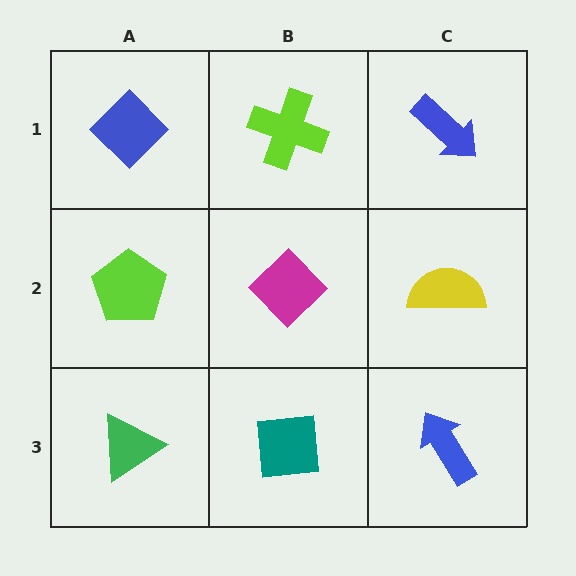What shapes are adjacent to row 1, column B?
A magenta diamond (row 2, column B), a blue diamond (row 1, column A), a blue arrow (row 1, column C).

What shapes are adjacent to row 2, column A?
A blue diamond (row 1, column A), a green triangle (row 3, column A), a magenta diamond (row 2, column B).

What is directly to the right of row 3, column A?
A teal square.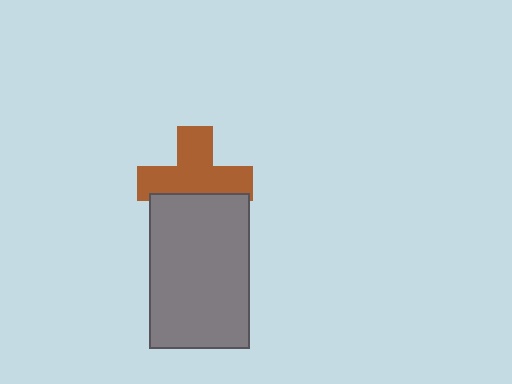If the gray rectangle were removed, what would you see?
You would see the complete brown cross.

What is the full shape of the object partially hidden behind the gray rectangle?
The partially hidden object is a brown cross.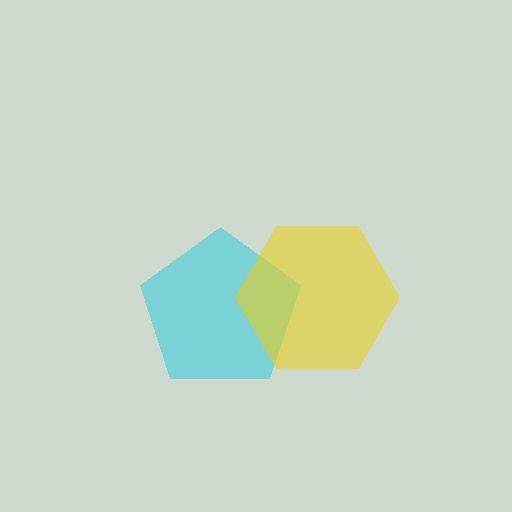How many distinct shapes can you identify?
There are 2 distinct shapes: a cyan pentagon, a yellow hexagon.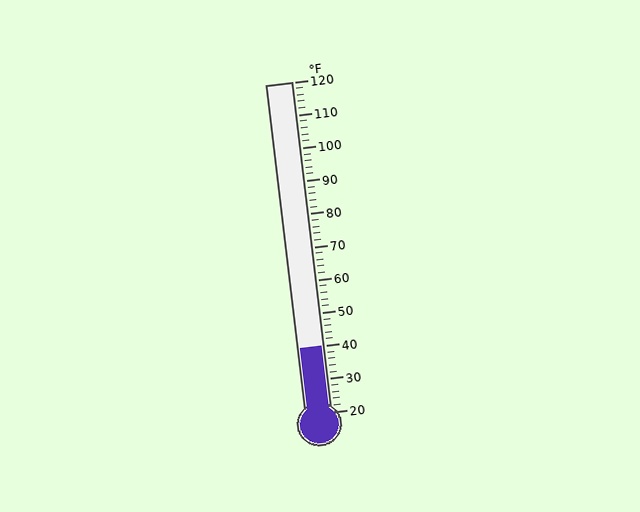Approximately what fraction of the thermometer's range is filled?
The thermometer is filled to approximately 20% of its range.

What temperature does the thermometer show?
The thermometer shows approximately 40°F.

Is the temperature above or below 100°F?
The temperature is below 100°F.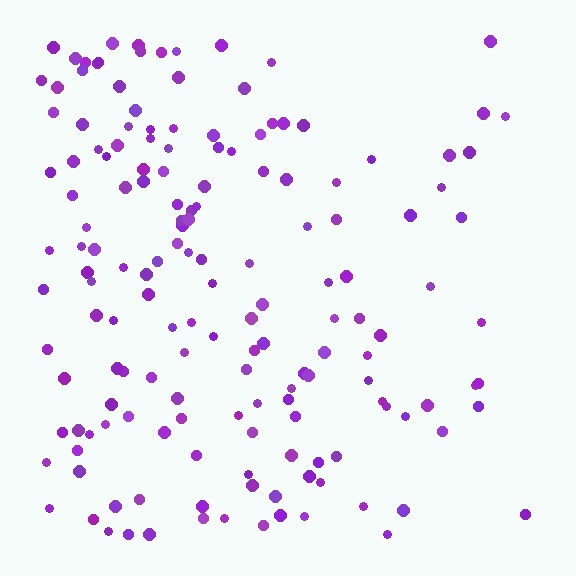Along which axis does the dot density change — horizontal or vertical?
Horizontal.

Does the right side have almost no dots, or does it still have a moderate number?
Still a moderate number, just noticeably fewer than the left.